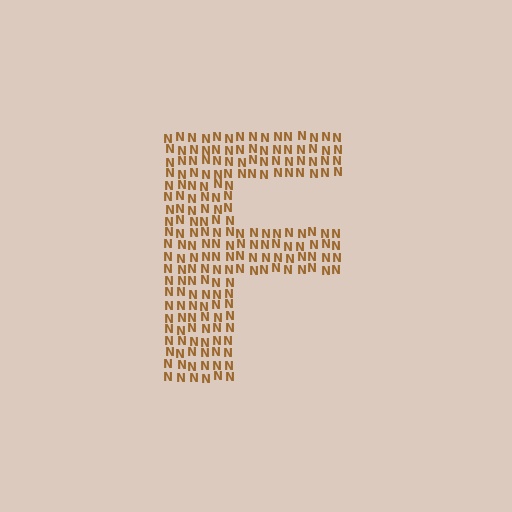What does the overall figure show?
The overall figure shows the letter F.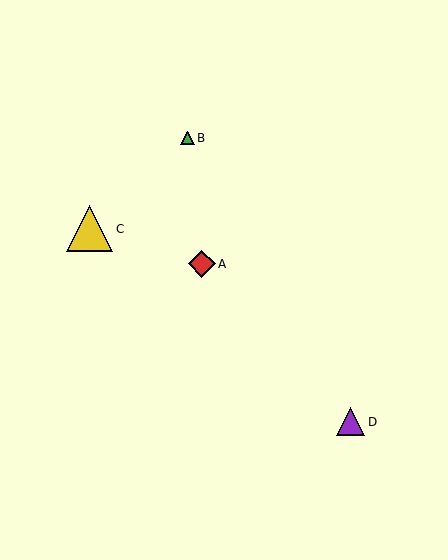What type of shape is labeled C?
Shape C is a yellow triangle.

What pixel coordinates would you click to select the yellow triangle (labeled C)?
Click at (90, 229) to select the yellow triangle C.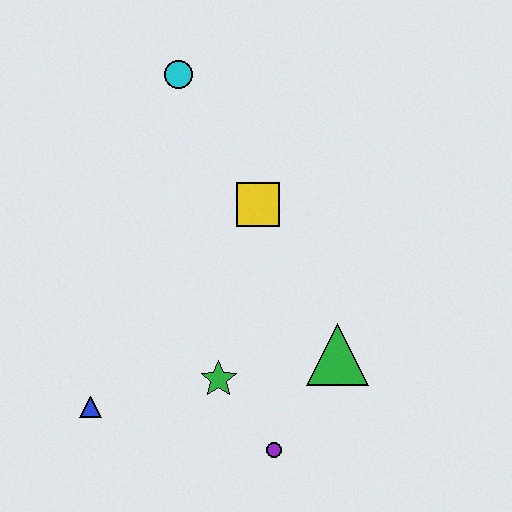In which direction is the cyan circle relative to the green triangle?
The cyan circle is above the green triangle.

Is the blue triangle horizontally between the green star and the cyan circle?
No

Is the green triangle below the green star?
No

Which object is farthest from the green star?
The cyan circle is farthest from the green star.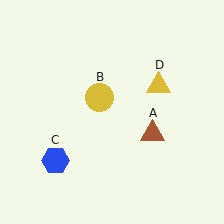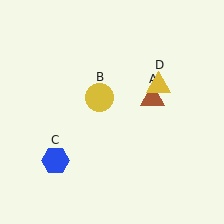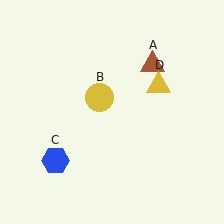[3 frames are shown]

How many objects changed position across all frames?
1 object changed position: brown triangle (object A).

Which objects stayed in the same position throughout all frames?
Yellow circle (object B) and blue hexagon (object C) and yellow triangle (object D) remained stationary.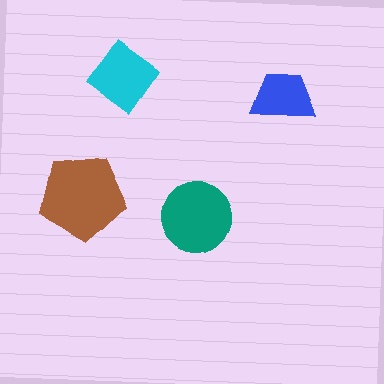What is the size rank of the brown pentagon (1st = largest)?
1st.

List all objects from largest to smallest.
The brown pentagon, the teal circle, the cyan diamond, the blue trapezoid.